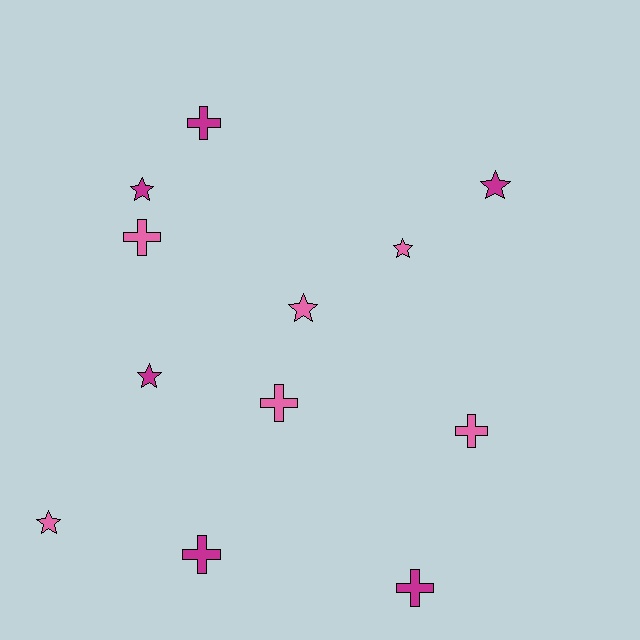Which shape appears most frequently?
Star, with 6 objects.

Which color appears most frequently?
Magenta, with 6 objects.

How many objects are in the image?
There are 12 objects.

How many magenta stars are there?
There are 3 magenta stars.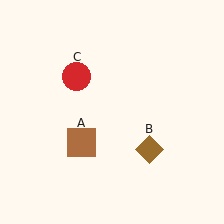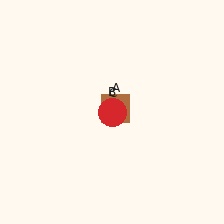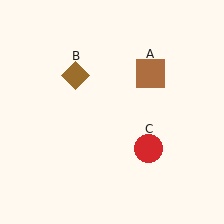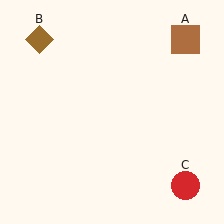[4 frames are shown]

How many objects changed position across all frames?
3 objects changed position: brown square (object A), brown diamond (object B), red circle (object C).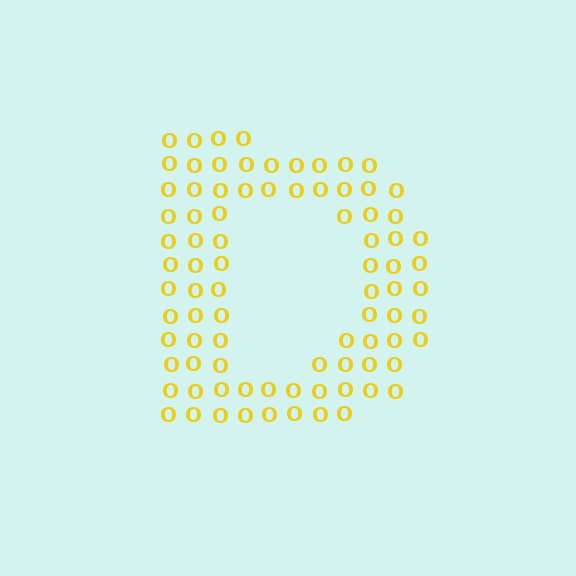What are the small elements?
The small elements are letter O's.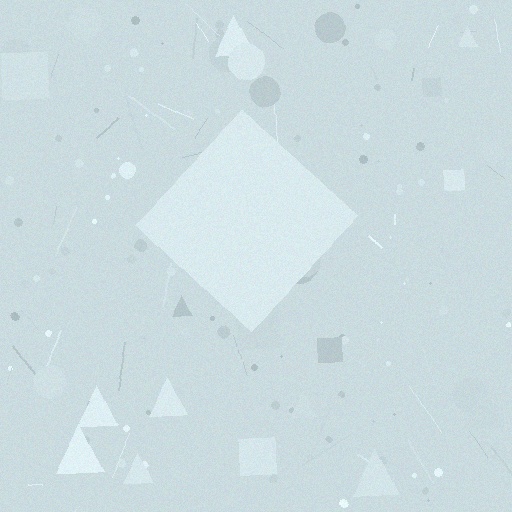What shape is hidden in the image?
A diamond is hidden in the image.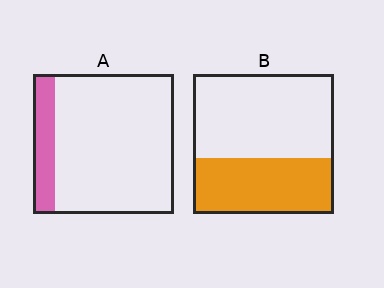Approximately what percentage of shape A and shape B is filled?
A is approximately 15% and B is approximately 40%.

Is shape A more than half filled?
No.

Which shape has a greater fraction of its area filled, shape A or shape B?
Shape B.